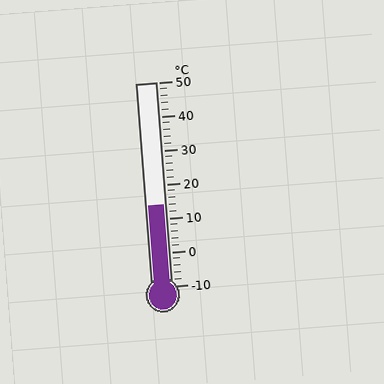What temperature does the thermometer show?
The thermometer shows approximately 14°C.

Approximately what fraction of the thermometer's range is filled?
The thermometer is filled to approximately 40% of its range.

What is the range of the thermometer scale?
The thermometer scale ranges from -10°C to 50°C.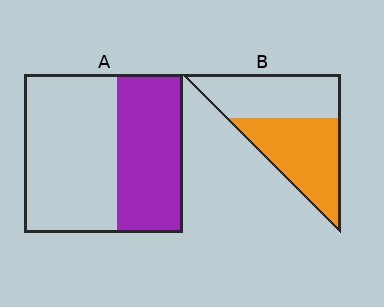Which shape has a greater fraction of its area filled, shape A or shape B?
Shape B.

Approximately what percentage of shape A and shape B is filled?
A is approximately 40% and B is approximately 50%.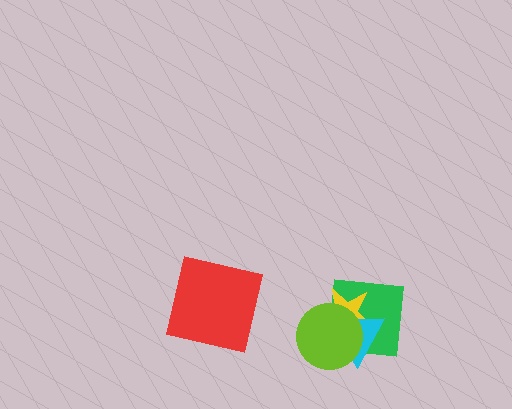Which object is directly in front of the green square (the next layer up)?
The yellow star is directly in front of the green square.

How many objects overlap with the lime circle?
3 objects overlap with the lime circle.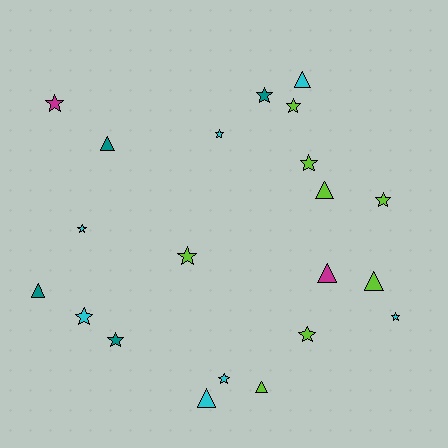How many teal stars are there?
There are 2 teal stars.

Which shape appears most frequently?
Star, with 13 objects.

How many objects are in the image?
There are 21 objects.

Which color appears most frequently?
Lime, with 8 objects.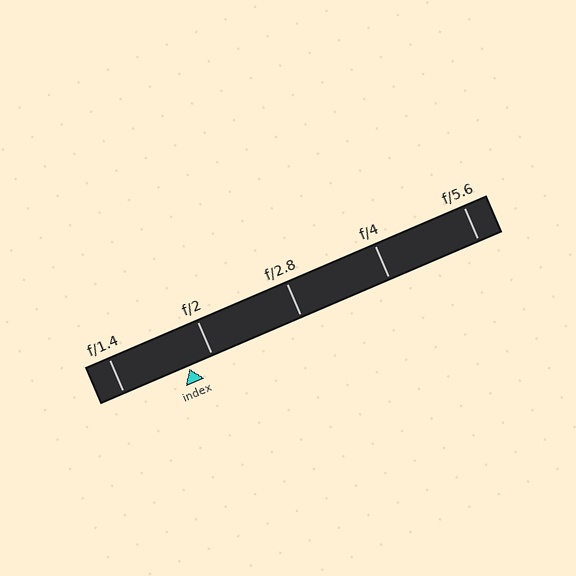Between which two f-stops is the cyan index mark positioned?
The index mark is between f/1.4 and f/2.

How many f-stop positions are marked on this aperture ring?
There are 5 f-stop positions marked.